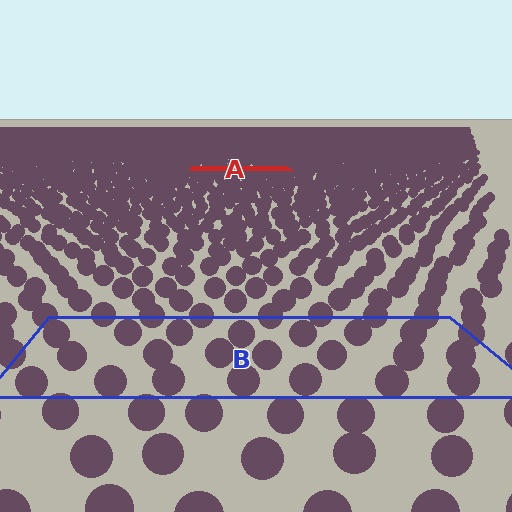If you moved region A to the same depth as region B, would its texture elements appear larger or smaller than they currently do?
They would appear larger. At a closer depth, the same texture elements are projected at a bigger on-screen size.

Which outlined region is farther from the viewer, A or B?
Region A is farther from the viewer — the texture elements inside it appear smaller and more densely packed.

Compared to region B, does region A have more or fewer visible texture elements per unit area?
Region A has more texture elements per unit area — they are packed more densely because it is farther away.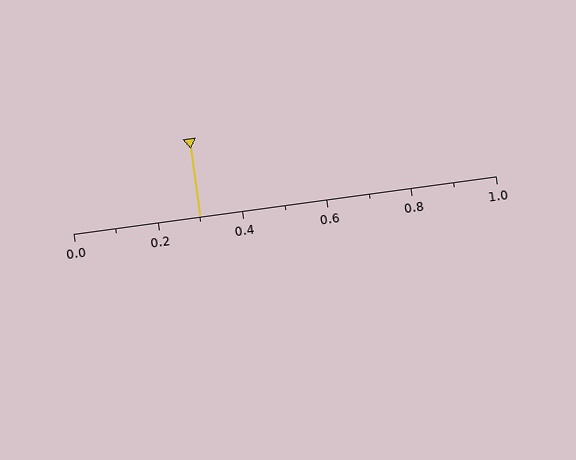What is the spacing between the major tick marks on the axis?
The major ticks are spaced 0.2 apart.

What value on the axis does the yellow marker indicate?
The marker indicates approximately 0.3.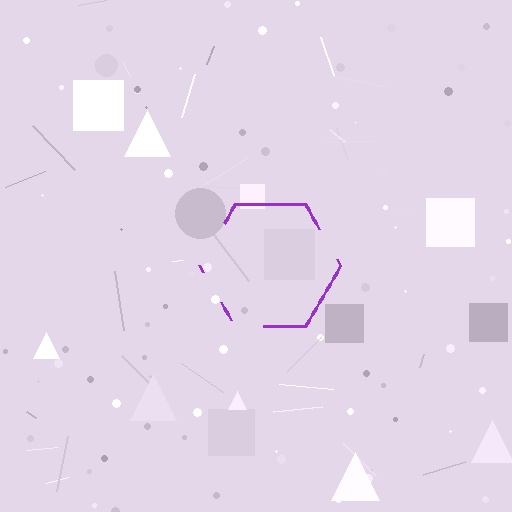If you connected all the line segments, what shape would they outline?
They would outline a hexagon.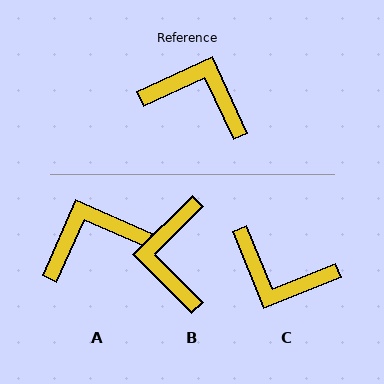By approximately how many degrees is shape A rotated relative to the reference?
Approximately 42 degrees counter-clockwise.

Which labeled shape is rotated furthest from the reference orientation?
C, about 177 degrees away.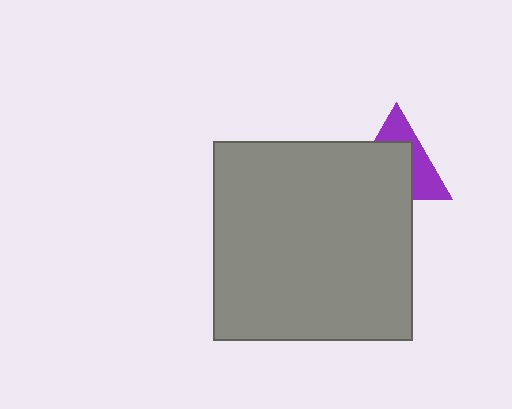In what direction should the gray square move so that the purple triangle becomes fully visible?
The gray square should move toward the lower-left. That is the shortest direction to clear the overlap and leave the purple triangle fully visible.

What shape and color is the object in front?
The object in front is a gray square.